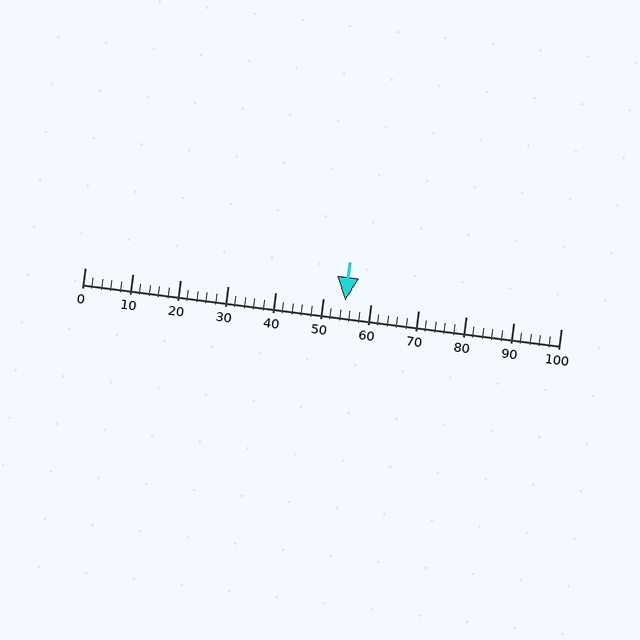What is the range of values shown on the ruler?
The ruler shows values from 0 to 100.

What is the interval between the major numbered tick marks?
The major tick marks are spaced 10 units apart.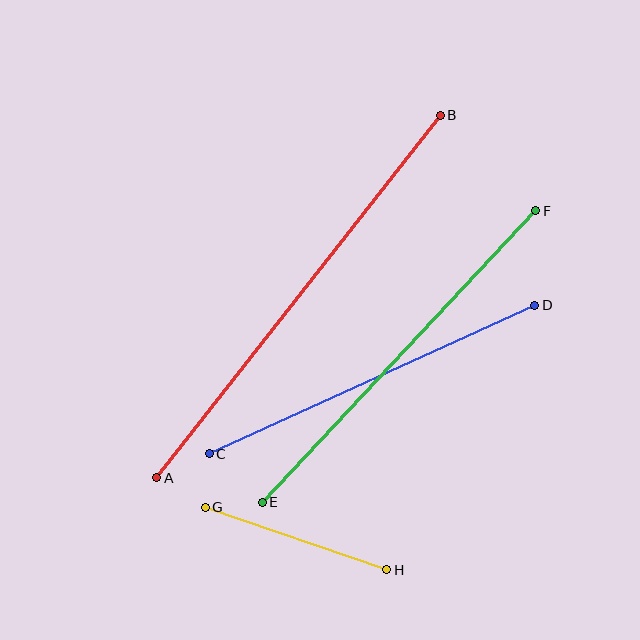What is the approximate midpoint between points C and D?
The midpoint is at approximately (372, 380) pixels.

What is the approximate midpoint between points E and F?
The midpoint is at approximately (399, 356) pixels.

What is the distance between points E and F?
The distance is approximately 400 pixels.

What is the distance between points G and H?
The distance is approximately 192 pixels.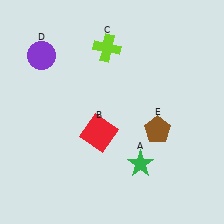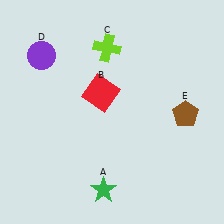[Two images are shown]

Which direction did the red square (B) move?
The red square (B) moved up.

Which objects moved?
The objects that moved are: the green star (A), the red square (B), the brown pentagon (E).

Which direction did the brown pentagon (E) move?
The brown pentagon (E) moved right.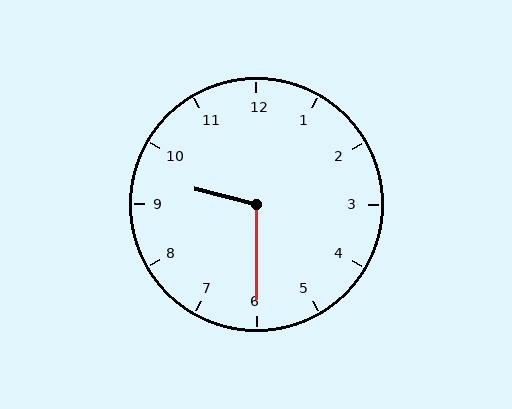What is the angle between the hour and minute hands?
Approximately 105 degrees.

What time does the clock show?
9:30.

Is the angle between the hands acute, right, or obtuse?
It is obtuse.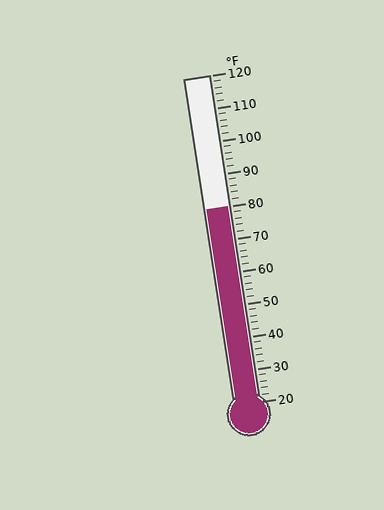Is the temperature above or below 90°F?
The temperature is below 90°F.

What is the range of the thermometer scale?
The thermometer scale ranges from 20°F to 120°F.